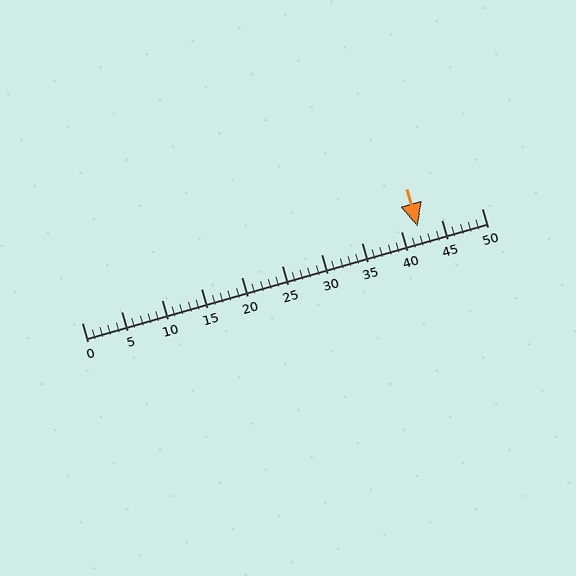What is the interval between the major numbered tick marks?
The major tick marks are spaced 5 units apart.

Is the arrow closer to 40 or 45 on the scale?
The arrow is closer to 40.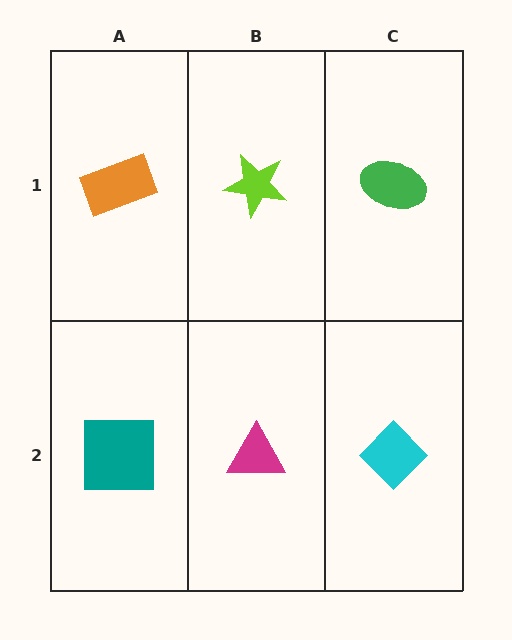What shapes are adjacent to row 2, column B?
A lime star (row 1, column B), a teal square (row 2, column A), a cyan diamond (row 2, column C).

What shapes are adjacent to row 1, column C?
A cyan diamond (row 2, column C), a lime star (row 1, column B).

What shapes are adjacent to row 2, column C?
A green ellipse (row 1, column C), a magenta triangle (row 2, column B).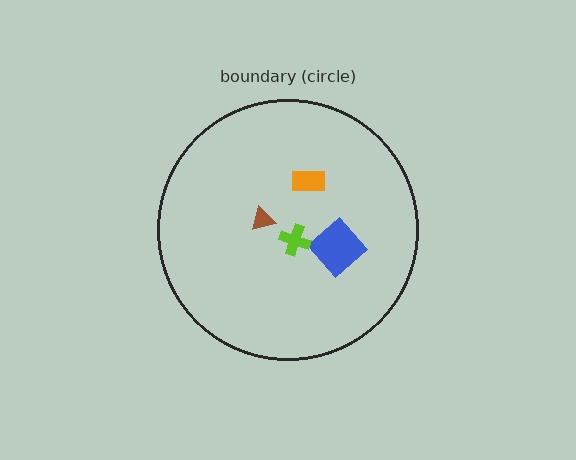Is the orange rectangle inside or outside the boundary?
Inside.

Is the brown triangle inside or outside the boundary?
Inside.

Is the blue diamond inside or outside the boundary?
Inside.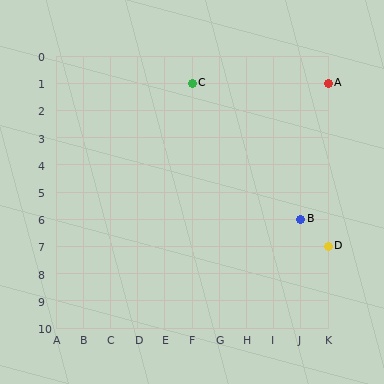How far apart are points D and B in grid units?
Points D and B are 1 column and 1 row apart (about 1.4 grid units diagonally).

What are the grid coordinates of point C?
Point C is at grid coordinates (F, 1).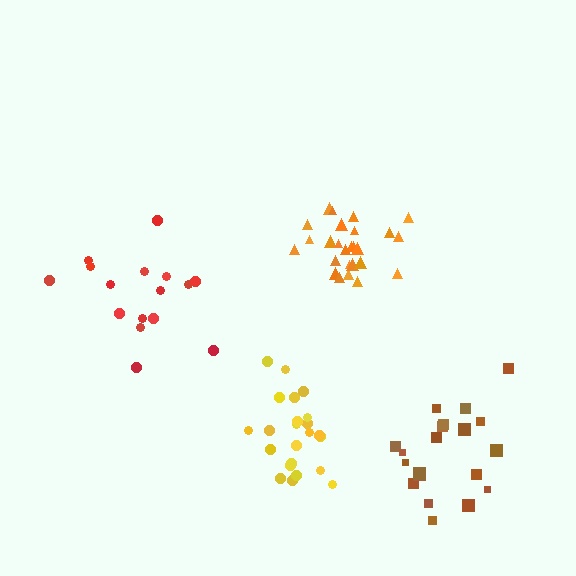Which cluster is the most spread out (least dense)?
Red.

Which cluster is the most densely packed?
Orange.